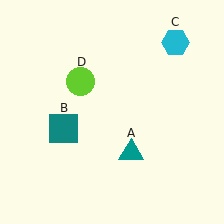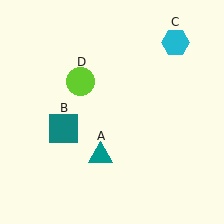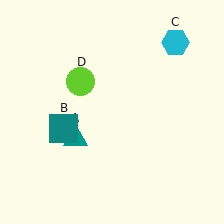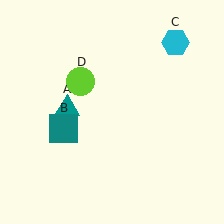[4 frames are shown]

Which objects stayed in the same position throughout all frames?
Teal square (object B) and cyan hexagon (object C) and lime circle (object D) remained stationary.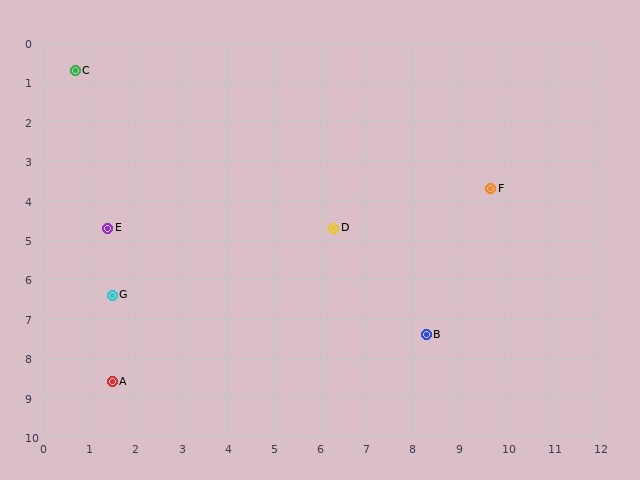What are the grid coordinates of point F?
Point F is at approximately (9.7, 3.7).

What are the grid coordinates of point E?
Point E is at approximately (1.4, 4.7).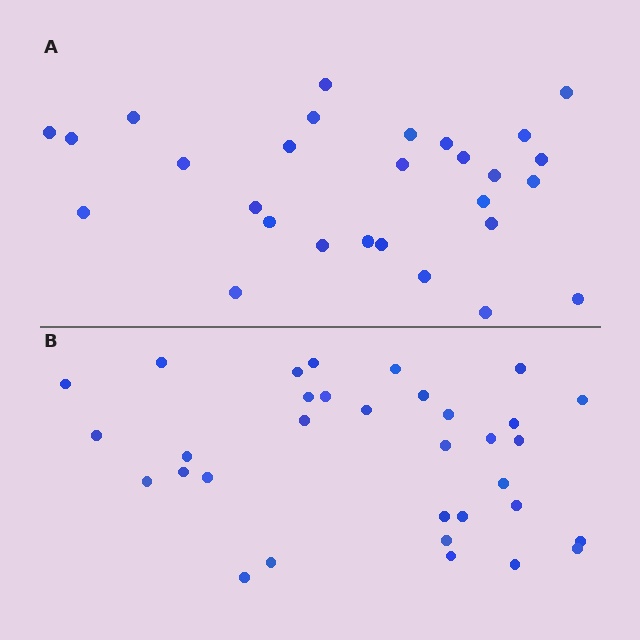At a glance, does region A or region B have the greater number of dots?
Region B (the bottom region) has more dots.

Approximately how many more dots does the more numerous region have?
Region B has about 5 more dots than region A.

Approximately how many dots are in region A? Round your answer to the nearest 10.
About 30 dots. (The exact count is 28, which rounds to 30.)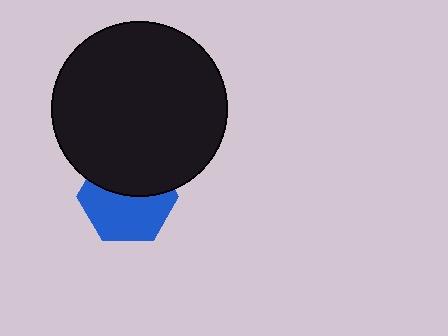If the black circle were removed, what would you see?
You would see the complete blue hexagon.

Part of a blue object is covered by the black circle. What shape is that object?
It is a hexagon.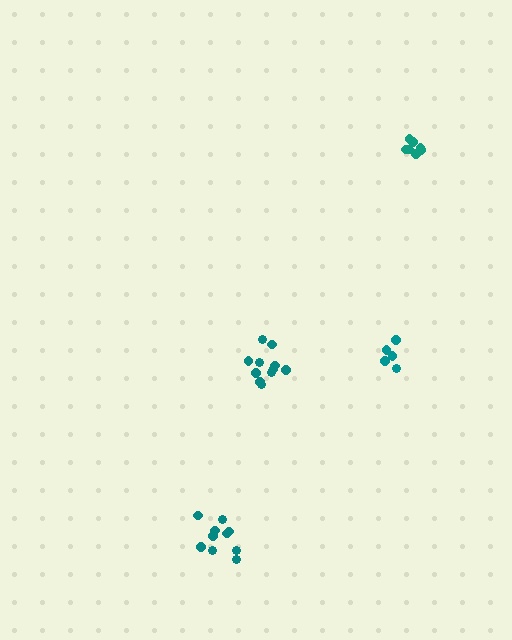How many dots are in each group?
Group 1: 11 dots, Group 2: 7 dots, Group 3: 5 dots, Group 4: 10 dots (33 total).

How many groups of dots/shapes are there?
There are 4 groups.